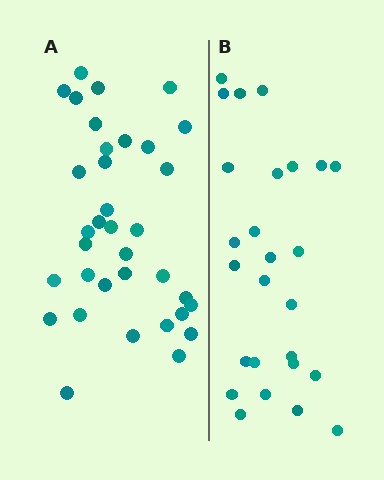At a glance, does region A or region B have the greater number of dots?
Region A (the left region) has more dots.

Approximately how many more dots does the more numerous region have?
Region A has roughly 8 or so more dots than region B.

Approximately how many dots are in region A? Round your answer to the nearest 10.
About 40 dots. (The exact count is 35, which rounds to 40.)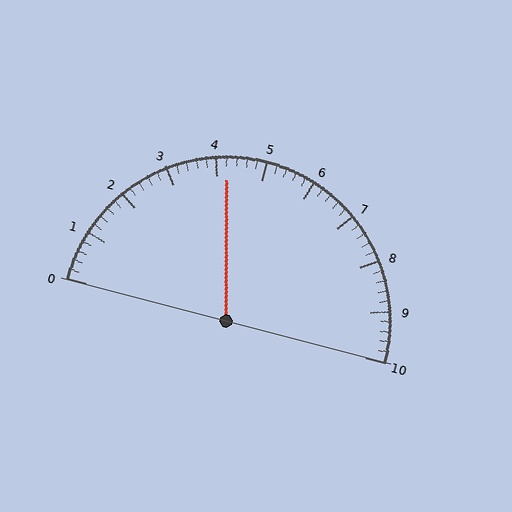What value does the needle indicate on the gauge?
The needle indicates approximately 4.2.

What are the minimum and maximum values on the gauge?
The gauge ranges from 0 to 10.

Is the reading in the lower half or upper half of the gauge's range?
The reading is in the lower half of the range (0 to 10).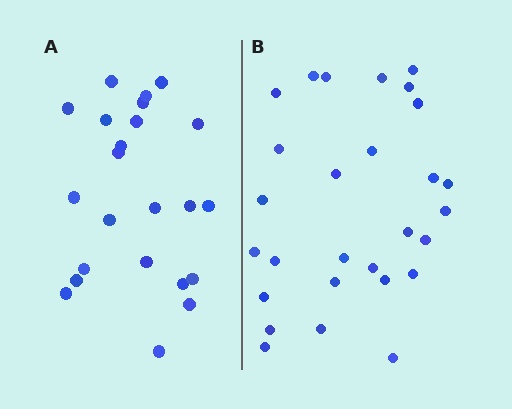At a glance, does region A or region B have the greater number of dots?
Region B (the right region) has more dots.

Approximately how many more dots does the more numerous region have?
Region B has about 5 more dots than region A.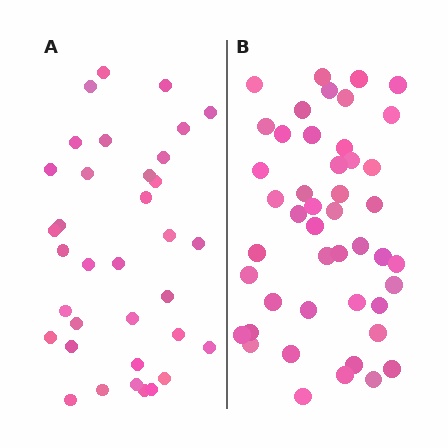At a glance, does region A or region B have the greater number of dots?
Region B (the right region) has more dots.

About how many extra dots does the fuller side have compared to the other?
Region B has roughly 12 or so more dots than region A.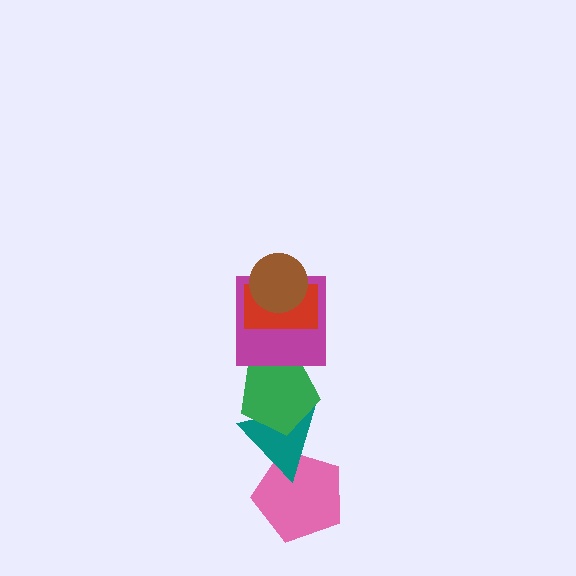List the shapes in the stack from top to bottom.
From top to bottom: the brown circle, the red rectangle, the magenta square, the green pentagon, the teal triangle, the pink pentagon.